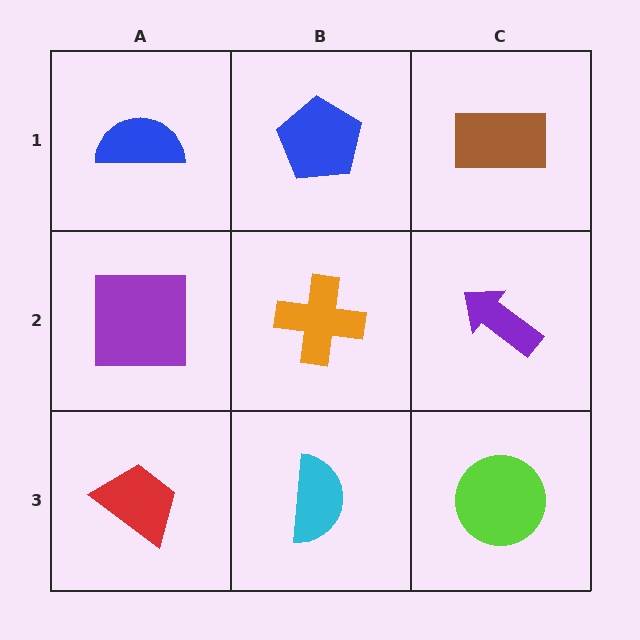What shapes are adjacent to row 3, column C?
A purple arrow (row 2, column C), a cyan semicircle (row 3, column B).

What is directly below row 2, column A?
A red trapezoid.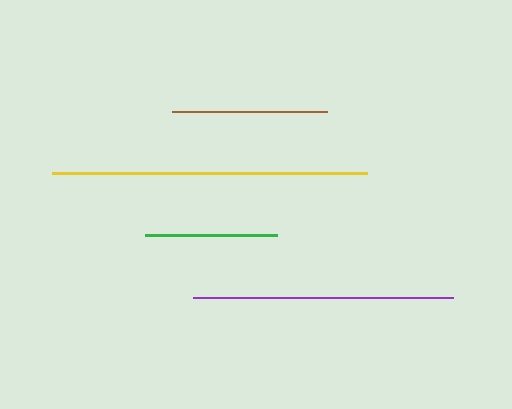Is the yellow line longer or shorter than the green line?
The yellow line is longer than the green line.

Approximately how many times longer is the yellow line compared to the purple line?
The yellow line is approximately 1.2 times the length of the purple line.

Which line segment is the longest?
The yellow line is the longest at approximately 316 pixels.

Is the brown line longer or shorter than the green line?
The brown line is longer than the green line.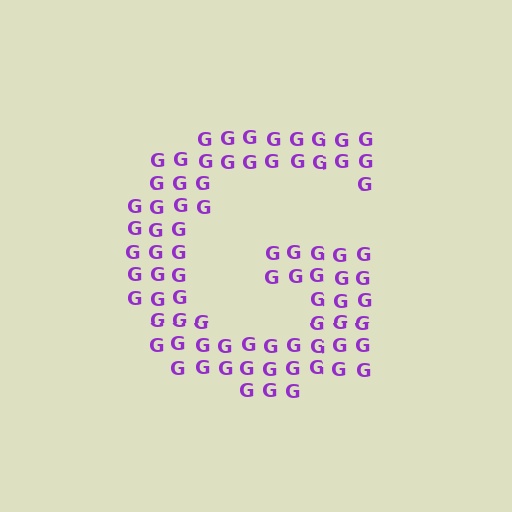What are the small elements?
The small elements are letter G's.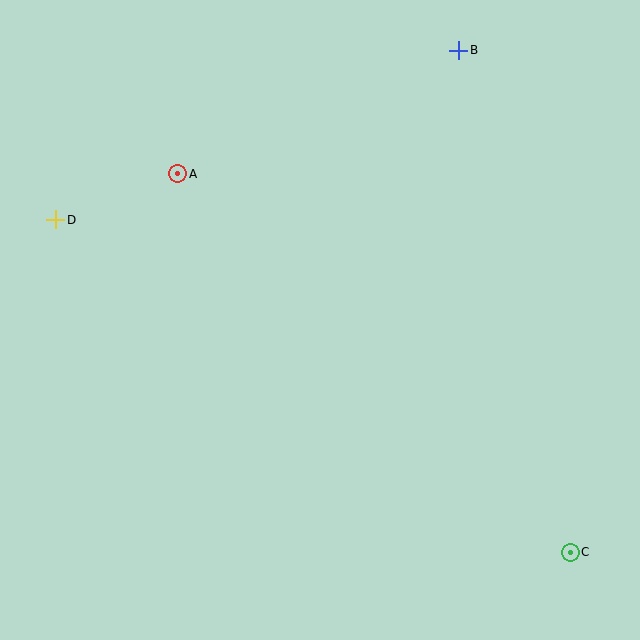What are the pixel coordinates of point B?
Point B is at (459, 50).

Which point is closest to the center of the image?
Point A at (178, 174) is closest to the center.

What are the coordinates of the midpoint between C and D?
The midpoint between C and D is at (313, 386).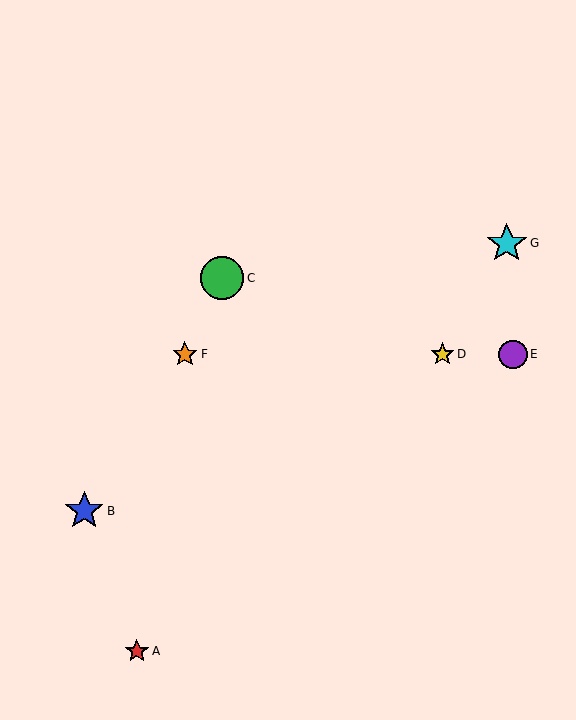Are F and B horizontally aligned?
No, F is at y≈354 and B is at y≈511.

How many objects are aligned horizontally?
3 objects (D, E, F) are aligned horizontally.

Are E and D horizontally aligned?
Yes, both are at y≈354.